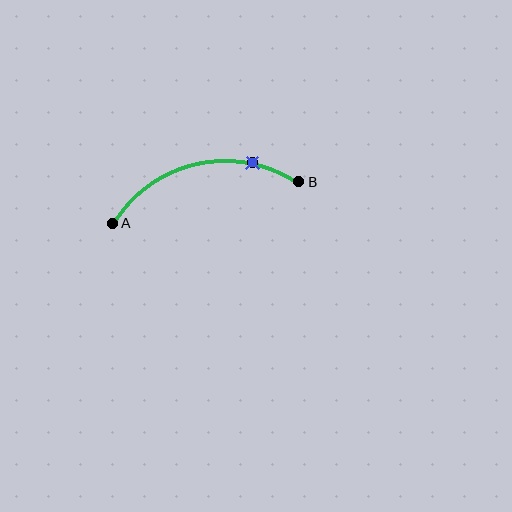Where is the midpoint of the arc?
The arc midpoint is the point on the curve farthest from the straight line joining A and B. It sits above that line.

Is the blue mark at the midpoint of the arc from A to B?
No. The blue mark lies on the arc but is closer to endpoint B. The arc midpoint would be at the point on the curve equidistant along the arc from both A and B.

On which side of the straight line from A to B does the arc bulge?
The arc bulges above the straight line connecting A and B.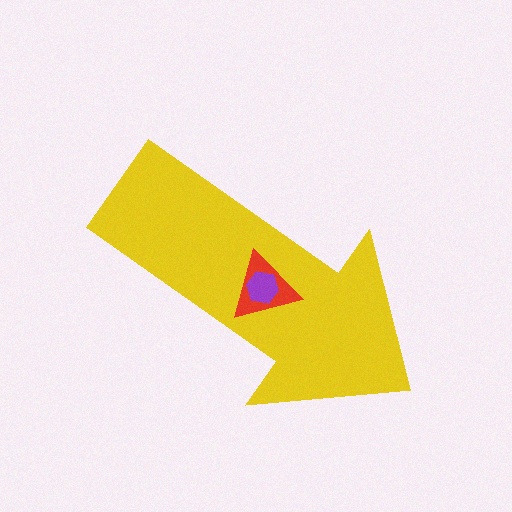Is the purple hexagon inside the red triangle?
Yes.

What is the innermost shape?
The purple hexagon.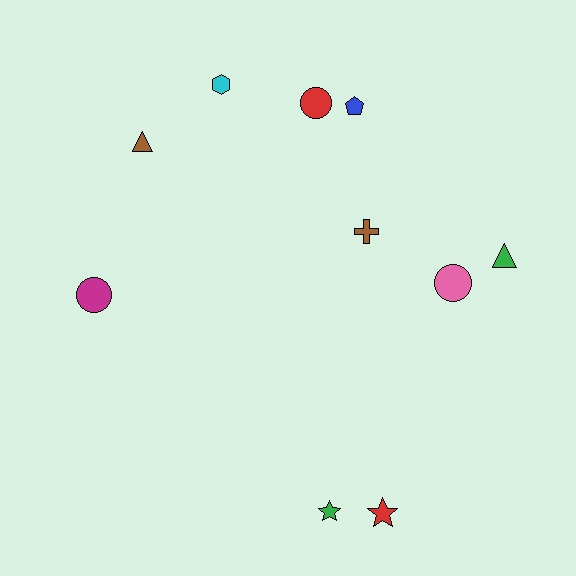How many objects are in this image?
There are 10 objects.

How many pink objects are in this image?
There is 1 pink object.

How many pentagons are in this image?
There is 1 pentagon.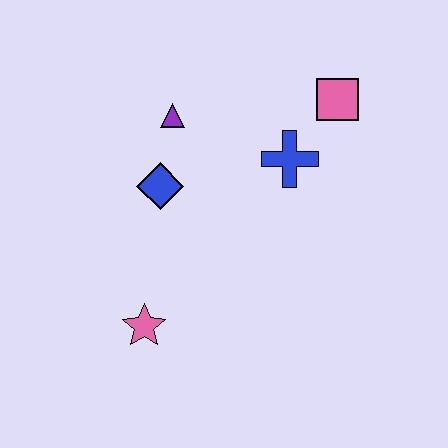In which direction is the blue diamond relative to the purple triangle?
The blue diamond is below the purple triangle.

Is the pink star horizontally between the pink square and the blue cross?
No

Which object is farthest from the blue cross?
The pink star is farthest from the blue cross.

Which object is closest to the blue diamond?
The purple triangle is closest to the blue diamond.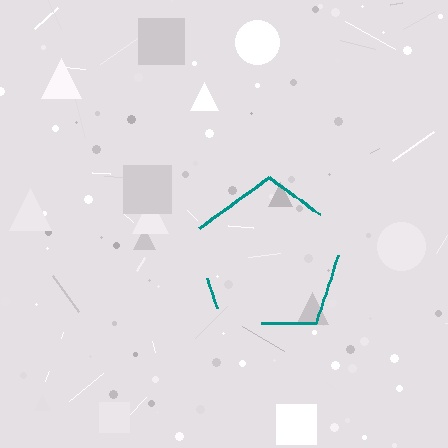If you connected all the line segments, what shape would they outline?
They would outline a pentagon.